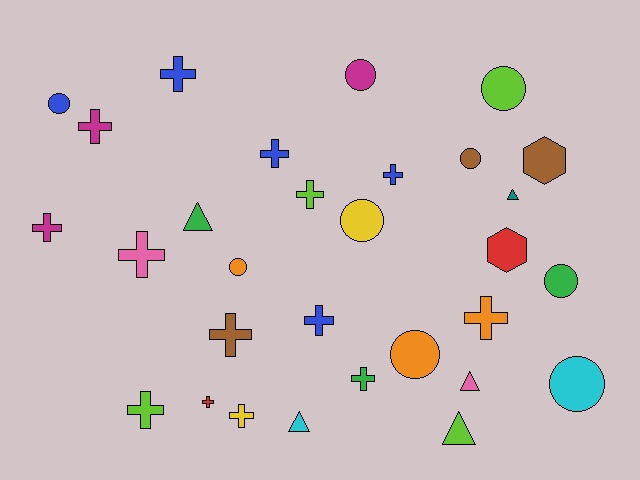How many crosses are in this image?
There are 14 crosses.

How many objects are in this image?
There are 30 objects.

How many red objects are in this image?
There are 2 red objects.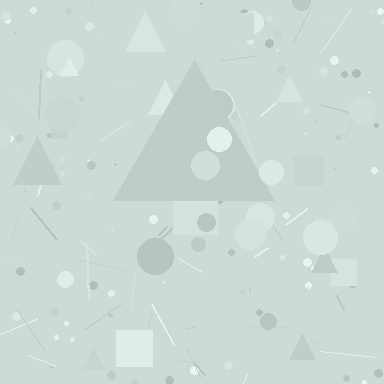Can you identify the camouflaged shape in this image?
The camouflaged shape is a triangle.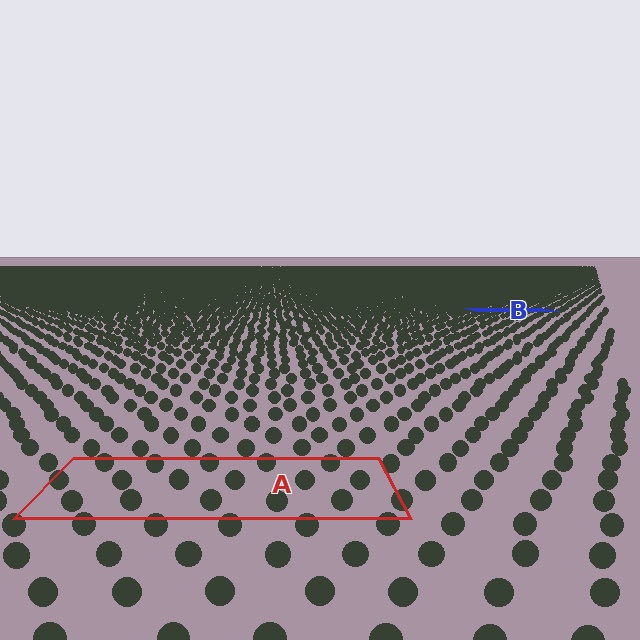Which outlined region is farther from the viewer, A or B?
Region B is farther from the viewer — the texture elements inside it appear smaller and more densely packed.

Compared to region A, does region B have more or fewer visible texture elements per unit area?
Region B has more texture elements per unit area — they are packed more densely because it is farther away.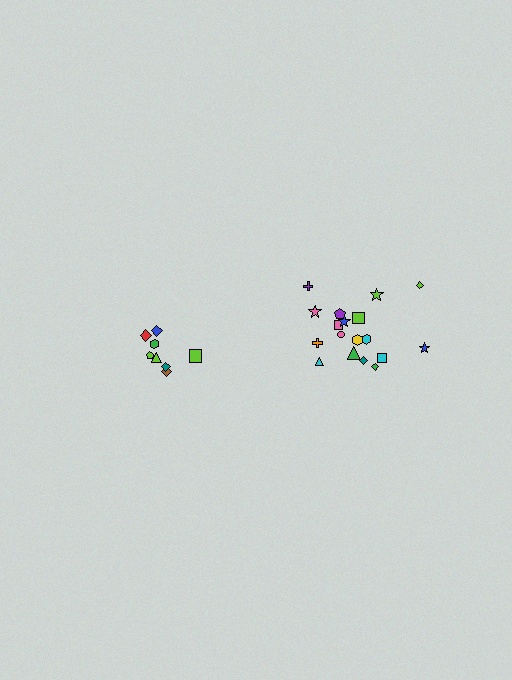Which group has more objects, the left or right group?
The right group.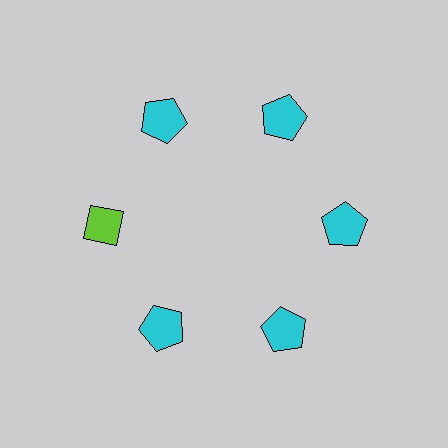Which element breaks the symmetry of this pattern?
The lime diamond at roughly the 9 o'clock position breaks the symmetry. All other shapes are cyan pentagons.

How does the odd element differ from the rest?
It differs in both color (lime instead of cyan) and shape (diamond instead of pentagon).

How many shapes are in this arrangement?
There are 6 shapes arranged in a ring pattern.